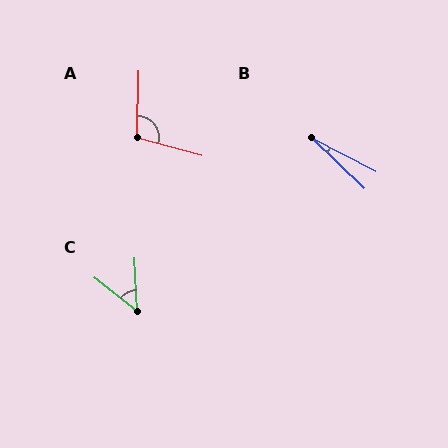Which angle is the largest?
A, at approximately 103 degrees.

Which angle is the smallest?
B, at approximately 16 degrees.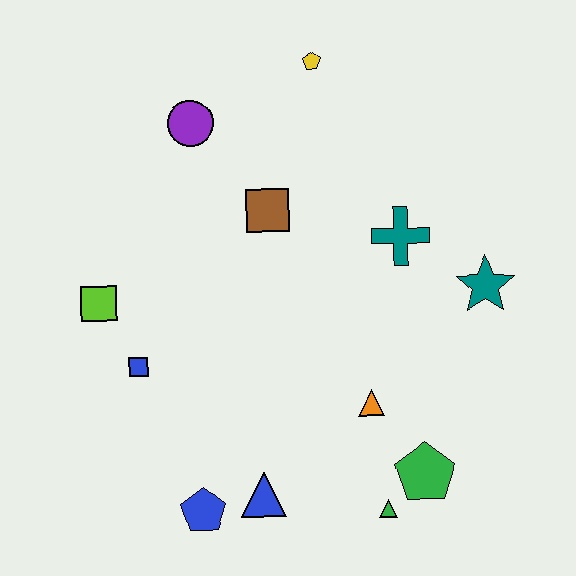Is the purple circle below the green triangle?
No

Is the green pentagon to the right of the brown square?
Yes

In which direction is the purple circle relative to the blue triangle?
The purple circle is above the blue triangle.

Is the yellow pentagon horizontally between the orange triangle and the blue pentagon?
Yes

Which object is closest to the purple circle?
The brown square is closest to the purple circle.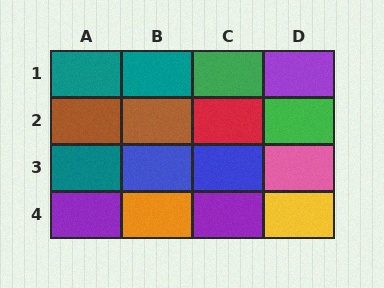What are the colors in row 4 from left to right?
Purple, orange, purple, yellow.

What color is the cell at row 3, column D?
Pink.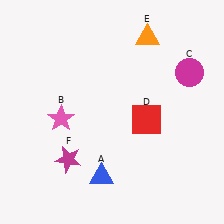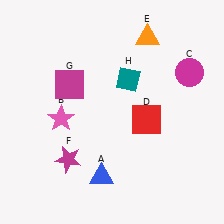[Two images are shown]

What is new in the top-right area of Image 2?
A teal diamond (H) was added in the top-right area of Image 2.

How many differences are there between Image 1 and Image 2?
There are 2 differences between the two images.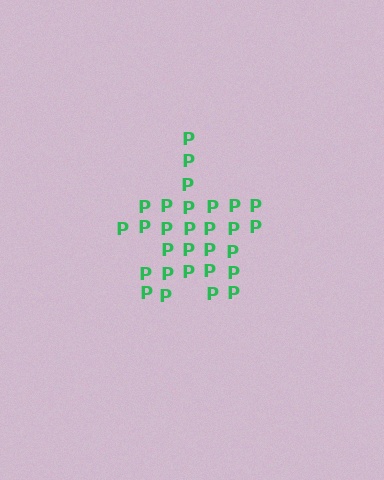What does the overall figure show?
The overall figure shows a star.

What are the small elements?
The small elements are letter P's.